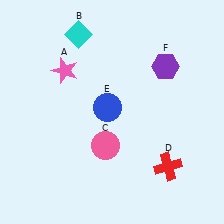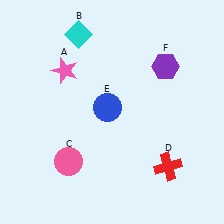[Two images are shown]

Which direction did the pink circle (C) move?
The pink circle (C) moved left.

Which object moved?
The pink circle (C) moved left.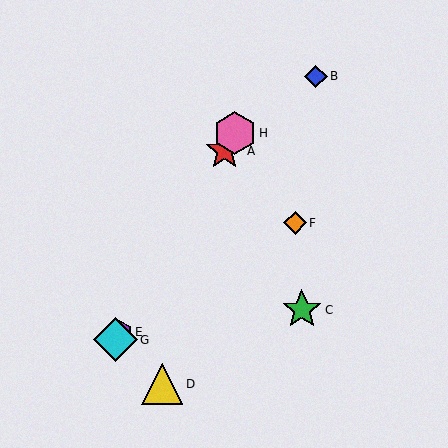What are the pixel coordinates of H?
Object H is at (235, 133).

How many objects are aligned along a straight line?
4 objects (A, E, G, H) are aligned along a straight line.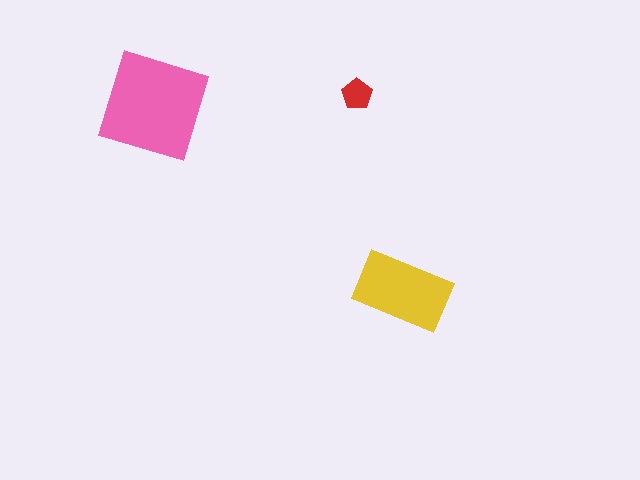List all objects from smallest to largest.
The red pentagon, the yellow rectangle, the pink diamond.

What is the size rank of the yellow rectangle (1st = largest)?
2nd.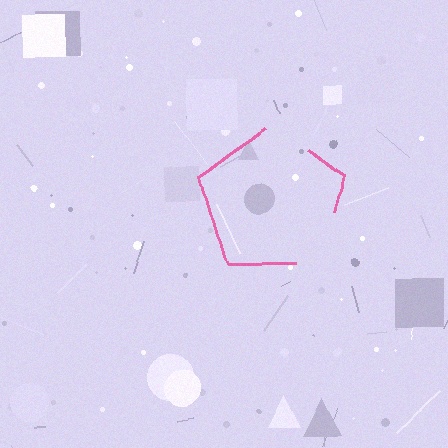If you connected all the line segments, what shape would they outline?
They would outline a pentagon.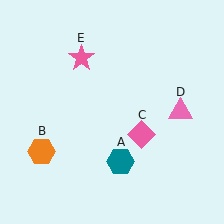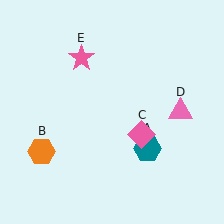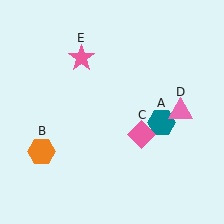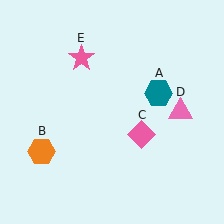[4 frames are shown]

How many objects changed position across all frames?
1 object changed position: teal hexagon (object A).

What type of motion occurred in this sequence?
The teal hexagon (object A) rotated counterclockwise around the center of the scene.